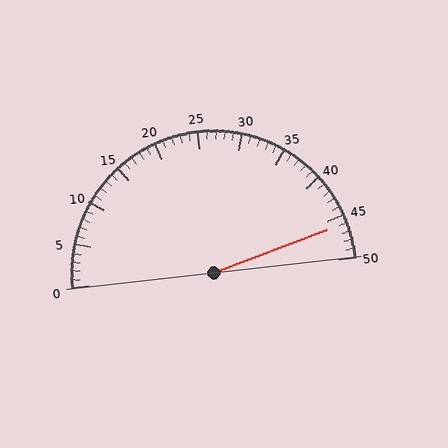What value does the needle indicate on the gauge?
The needle indicates approximately 46.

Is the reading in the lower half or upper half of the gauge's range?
The reading is in the upper half of the range (0 to 50).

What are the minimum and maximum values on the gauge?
The gauge ranges from 0 to 50.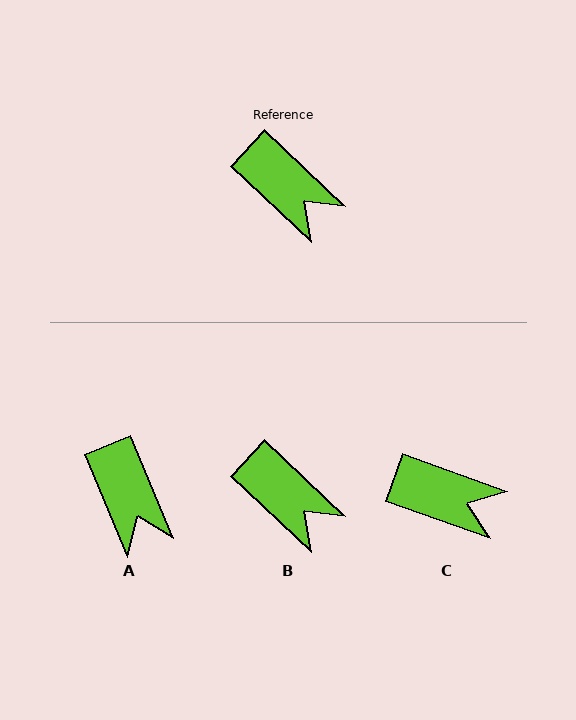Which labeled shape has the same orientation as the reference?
B.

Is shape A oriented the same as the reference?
No, it is off by about 24 degrees.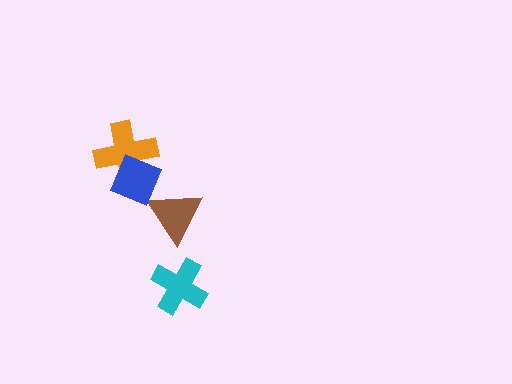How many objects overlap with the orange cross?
1 object overlaps with the orange cross.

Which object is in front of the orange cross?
The blue diamond is in front of the orange cross.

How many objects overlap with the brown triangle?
1 object overlaps with the brown triangle.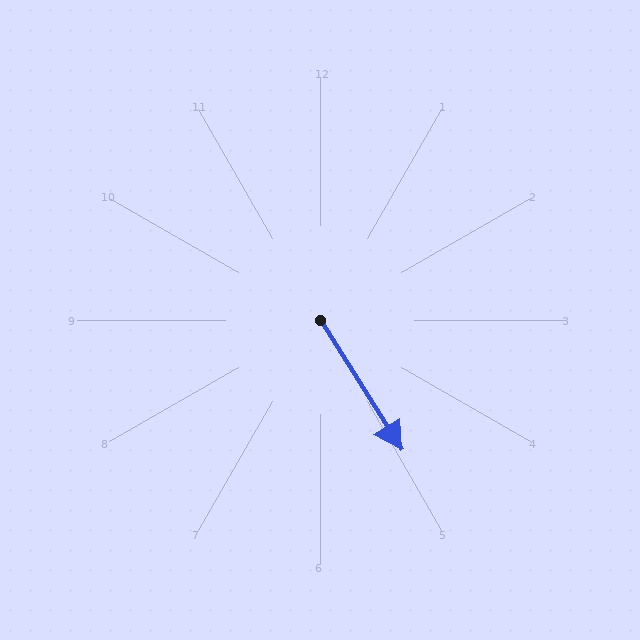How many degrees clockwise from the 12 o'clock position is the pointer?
Approximately 148 degrees.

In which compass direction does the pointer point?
Southeast.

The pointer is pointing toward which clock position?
Roughly 5 o'clock.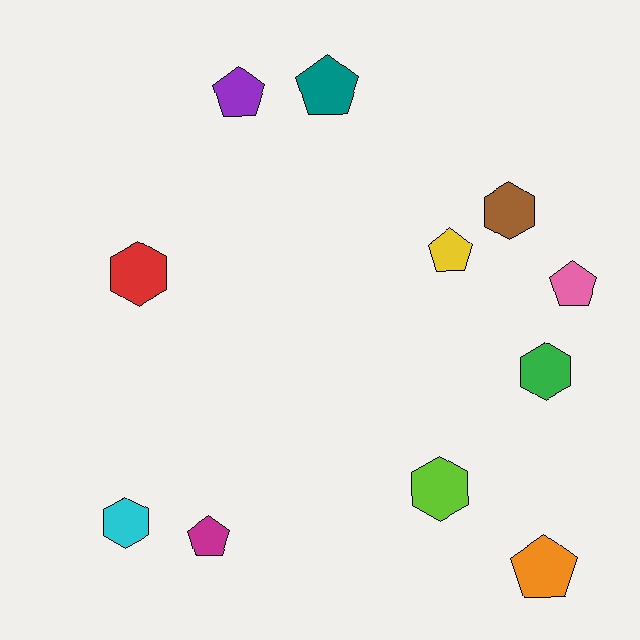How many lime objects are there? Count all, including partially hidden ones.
There is 1 lime object.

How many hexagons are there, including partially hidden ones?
There are 5 hexagons.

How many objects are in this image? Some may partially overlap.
There are 11 objects.